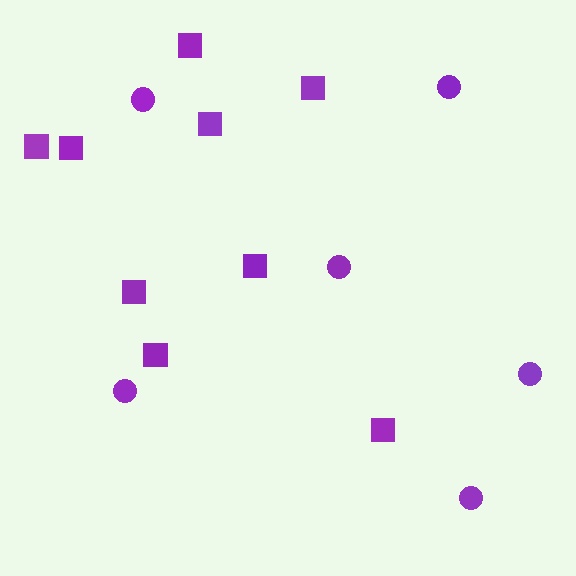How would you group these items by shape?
There are 2 groups: one group of squares (9) and one group of circles (6).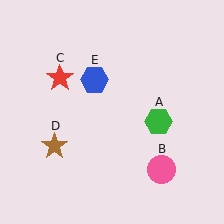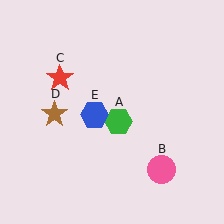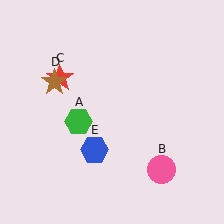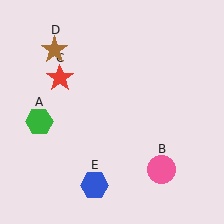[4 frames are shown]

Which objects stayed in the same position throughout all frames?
Pink circle (object B) and red star (object C) remained stationary.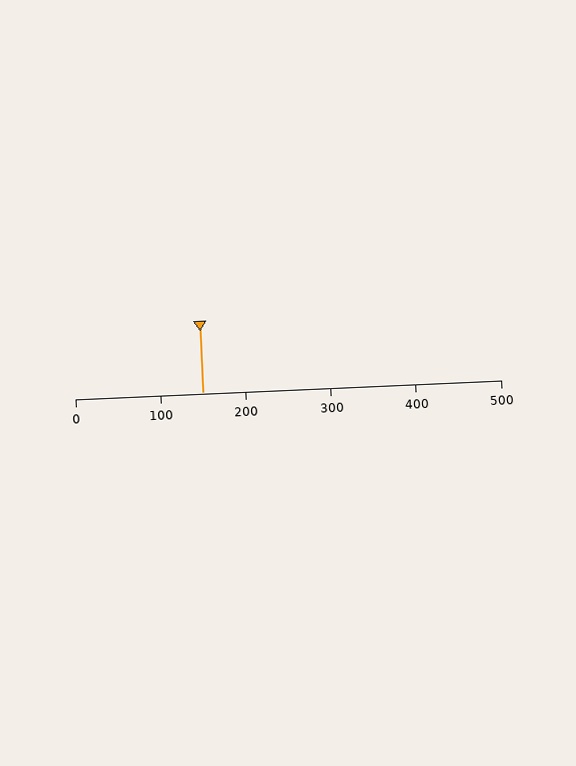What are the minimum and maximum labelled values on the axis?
The axis runs from 0 to 500.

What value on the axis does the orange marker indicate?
The marker indicates approximately 150.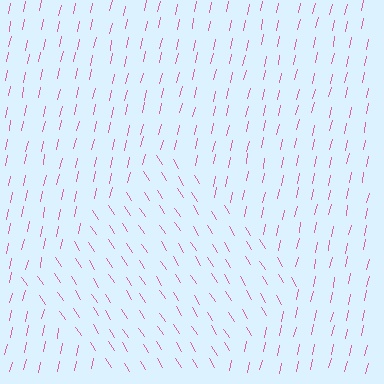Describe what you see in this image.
The image is filled with small pink line segments. A diamond region in the image has lines oriented differently from the surrounding lines, creating a visible texture boundary.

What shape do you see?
I see a diamond.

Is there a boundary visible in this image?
Yes, there is a texture boundary formed by a change in line orientation.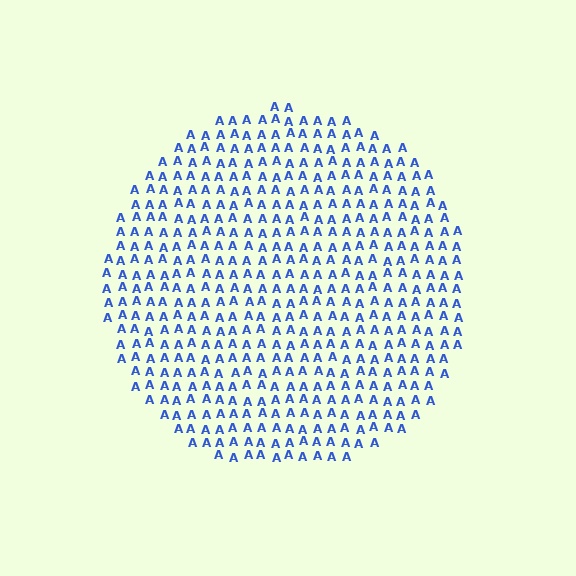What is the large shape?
The large shape is a circle.